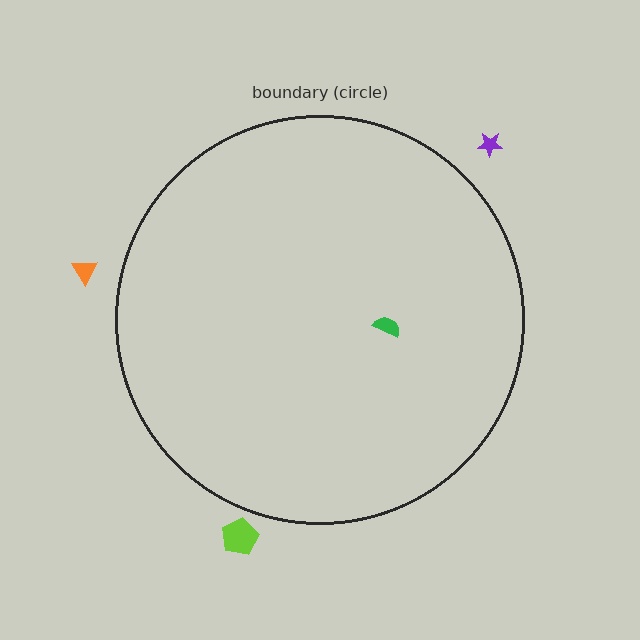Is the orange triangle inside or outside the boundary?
Outside.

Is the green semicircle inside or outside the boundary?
Inside.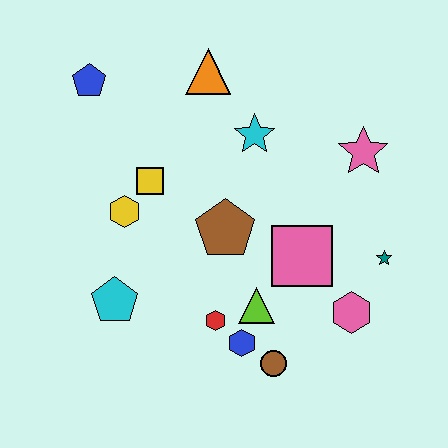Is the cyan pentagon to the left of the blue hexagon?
Yes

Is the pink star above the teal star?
Yes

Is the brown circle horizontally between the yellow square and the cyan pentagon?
No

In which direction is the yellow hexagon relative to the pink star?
The yellow hexagon is to the left of the pink star.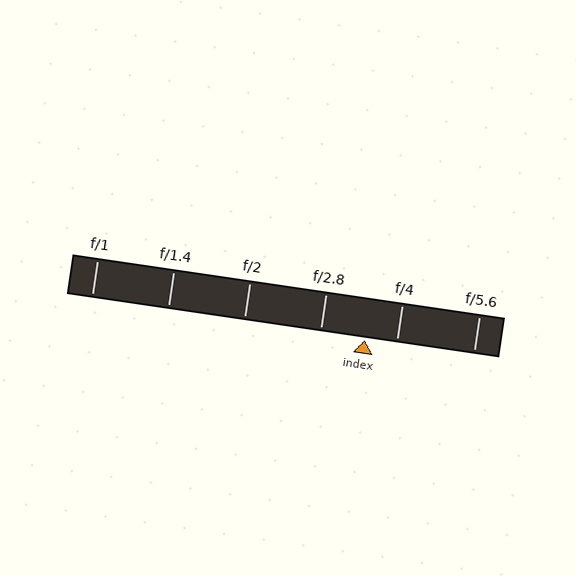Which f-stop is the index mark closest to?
The index mark is closest to f/4.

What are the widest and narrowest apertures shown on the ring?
The widest aperture shown is f/1 and the narrowest is f/5.6.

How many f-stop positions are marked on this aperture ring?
There are 6 f-stop positions marked.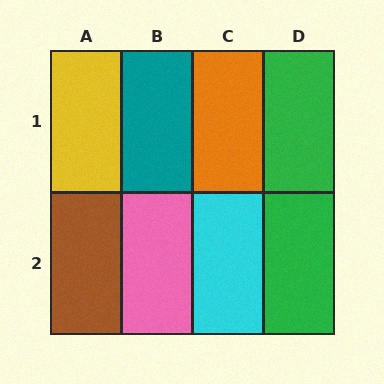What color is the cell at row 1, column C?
Orange.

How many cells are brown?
1 cell is brown.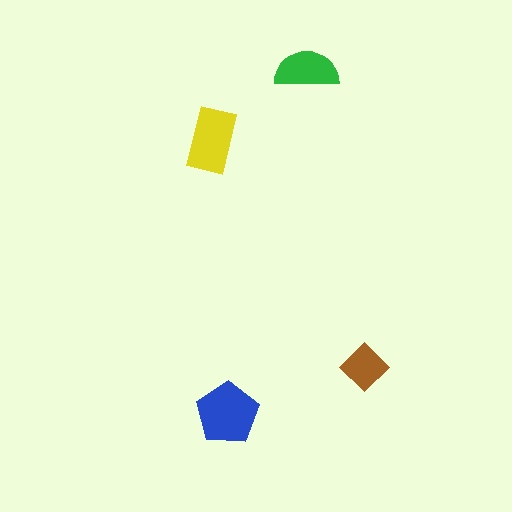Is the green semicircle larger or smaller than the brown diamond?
Larger.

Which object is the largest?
The blue pentagon.